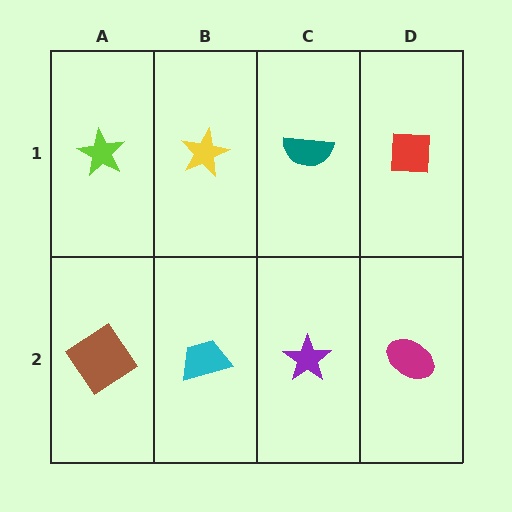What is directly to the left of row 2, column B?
A brown diamond.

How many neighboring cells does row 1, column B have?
3.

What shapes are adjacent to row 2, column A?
A lime star (row 1, column A), a cyan trapezoid (row 2, column B).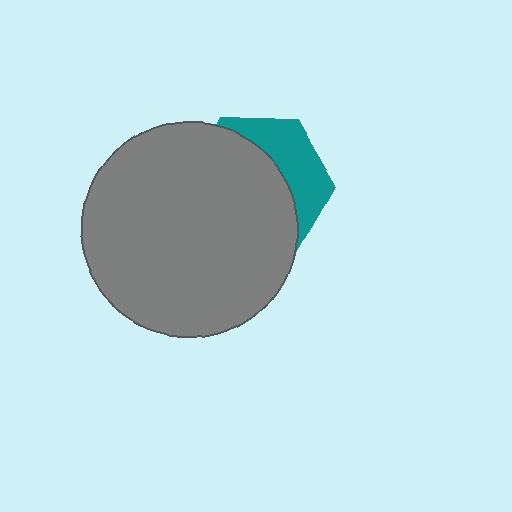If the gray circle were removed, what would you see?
You would see the complete teal hexagon.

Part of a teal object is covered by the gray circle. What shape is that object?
It is a hexagon.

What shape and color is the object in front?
The object in front is a gray circle.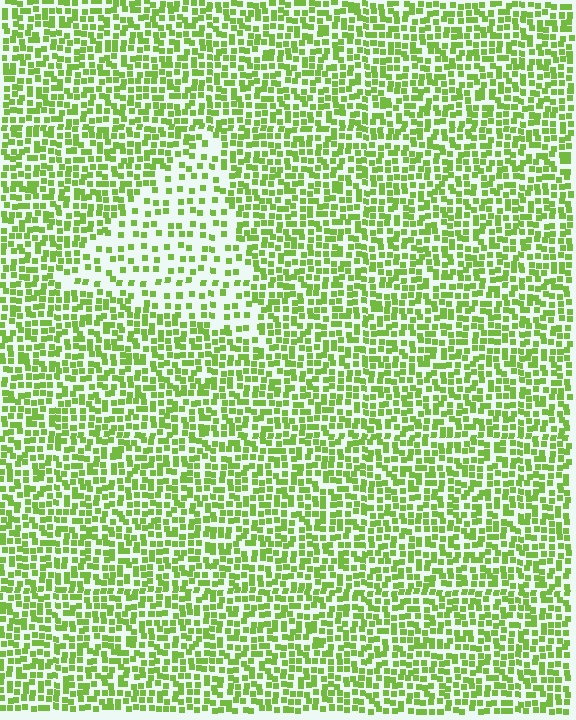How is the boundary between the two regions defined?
The boundary is defined by a change in element density (approximately 2.2x ratio). All elements are the same color, size, and shape.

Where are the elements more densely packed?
The elements are more densely packed outside the triangle boundary.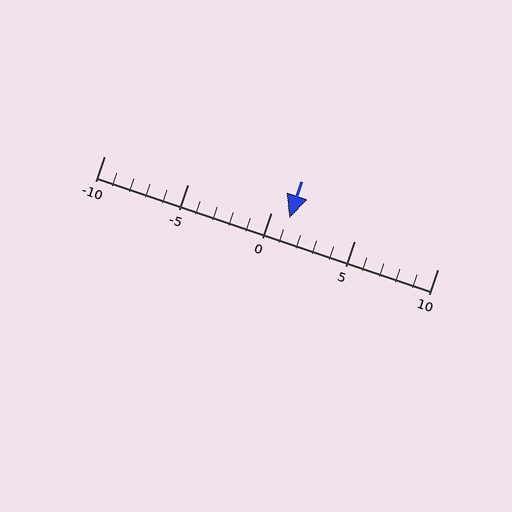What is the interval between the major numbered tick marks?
The major tick marks are spaced 5 units apart.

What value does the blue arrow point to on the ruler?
The blue arrow points to approximately 1.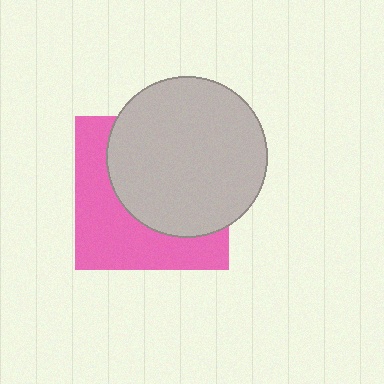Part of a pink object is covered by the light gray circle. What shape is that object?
It is a square.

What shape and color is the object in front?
The object in front is a light gray circle.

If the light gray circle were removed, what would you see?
You would see the complete pink square.